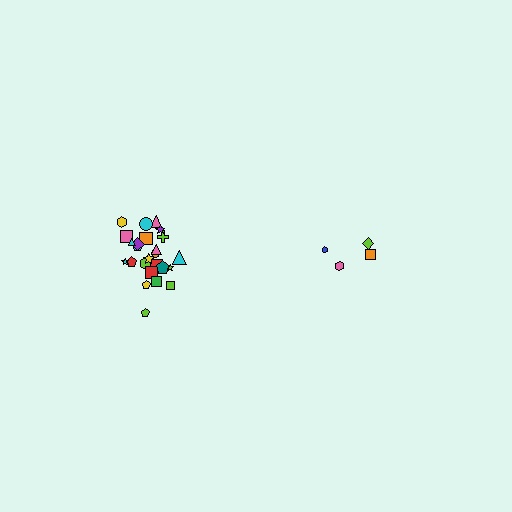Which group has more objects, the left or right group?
The left group.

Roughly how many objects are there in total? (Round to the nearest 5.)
Roughly 30 objects in total.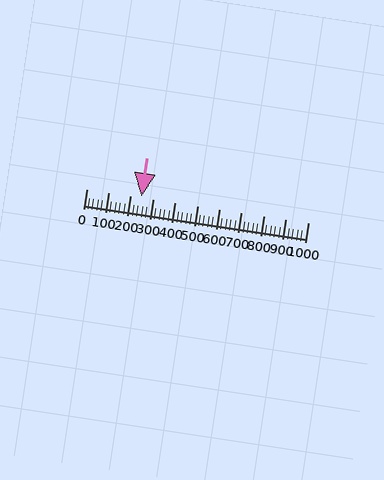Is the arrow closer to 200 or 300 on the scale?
The arrow is closer to 200.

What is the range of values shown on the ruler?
The ruler shows values from 0 to 1000.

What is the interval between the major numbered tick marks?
The major tick marks are spaced 100 units apart.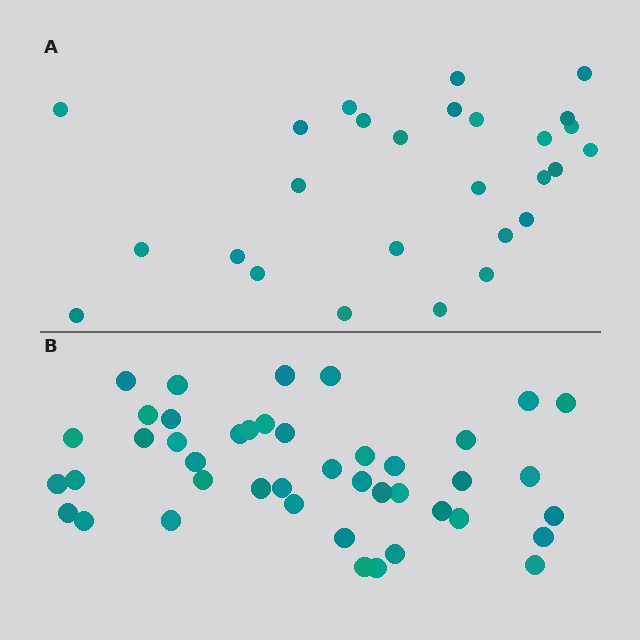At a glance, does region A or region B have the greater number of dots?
Region B (the bottom region) has more dots.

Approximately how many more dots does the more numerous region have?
Region B has approximately 15 more dots than region A.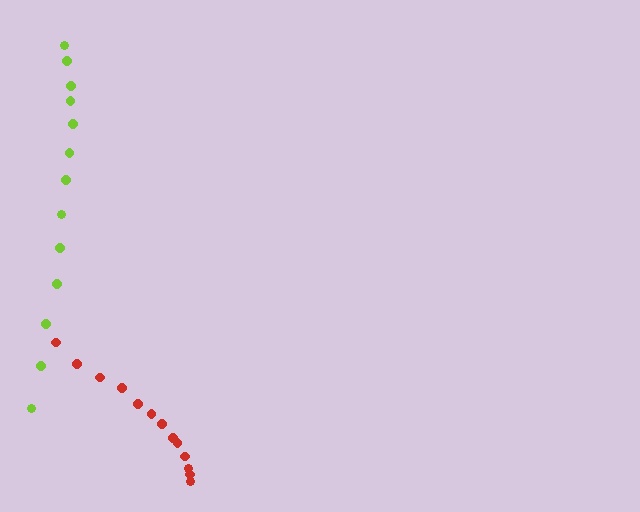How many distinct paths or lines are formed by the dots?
There are 2 distinct paths.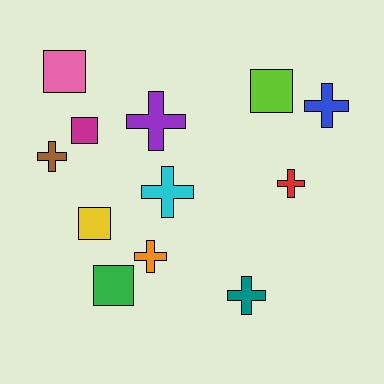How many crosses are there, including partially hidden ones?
There are 7 crosses.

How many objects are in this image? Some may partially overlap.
There are 12 objects.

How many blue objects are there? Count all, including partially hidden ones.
There is 1 blue object.